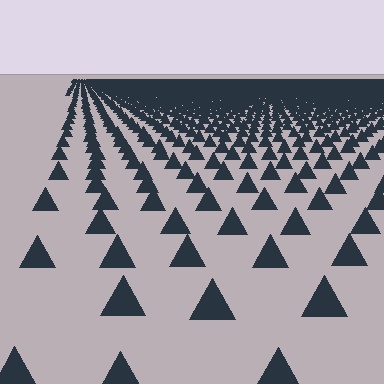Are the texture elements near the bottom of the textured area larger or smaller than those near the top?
Larger. Near the bottom, elements are closer to the viewer and appear at a bigger on-screen size.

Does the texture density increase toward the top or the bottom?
Density increases toward the top.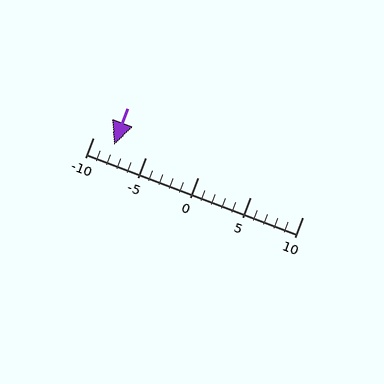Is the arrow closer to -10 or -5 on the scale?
The arrow is closer to -10.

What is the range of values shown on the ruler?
The ruler shows values from -10 to 10.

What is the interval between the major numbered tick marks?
The major tick marks are spaced 5 units apart.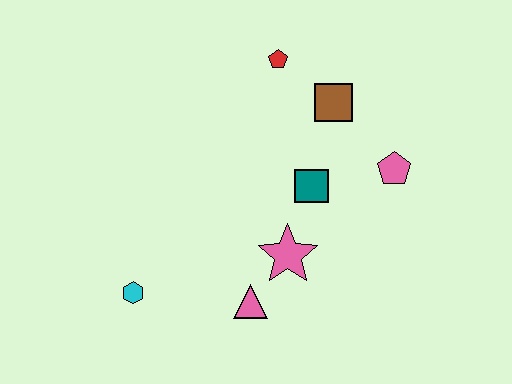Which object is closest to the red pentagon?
The brown square is closest to the red pentagon.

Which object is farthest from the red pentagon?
The cyan hexagon is farthest from the red pentagon.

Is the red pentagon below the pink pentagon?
No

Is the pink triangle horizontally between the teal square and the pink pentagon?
No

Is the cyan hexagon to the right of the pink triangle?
No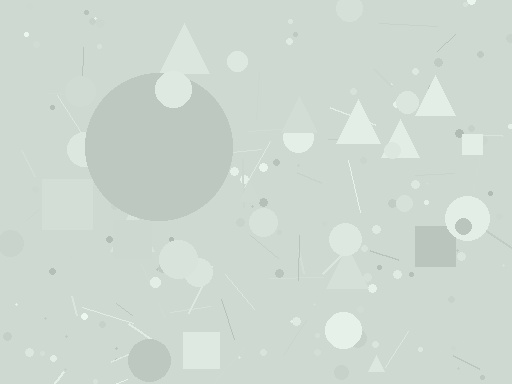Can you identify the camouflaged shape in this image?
The camouflaged shape is a circle.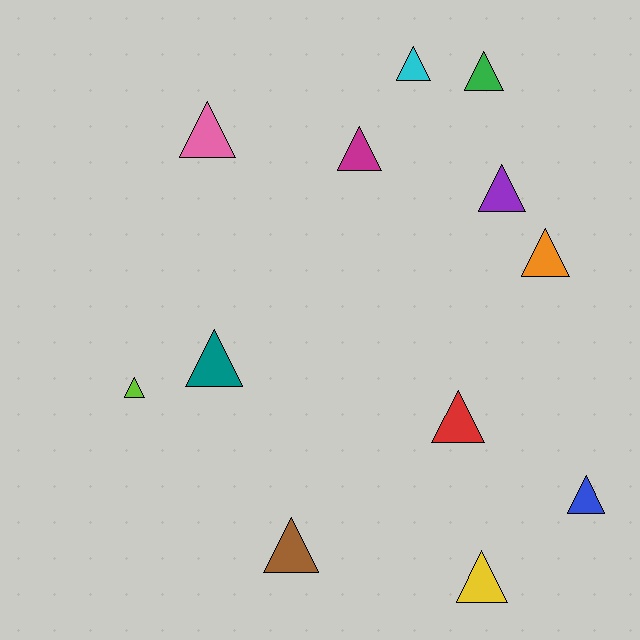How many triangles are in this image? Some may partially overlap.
There are 12 triangles.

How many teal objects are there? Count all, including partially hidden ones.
There is 1 teal object.